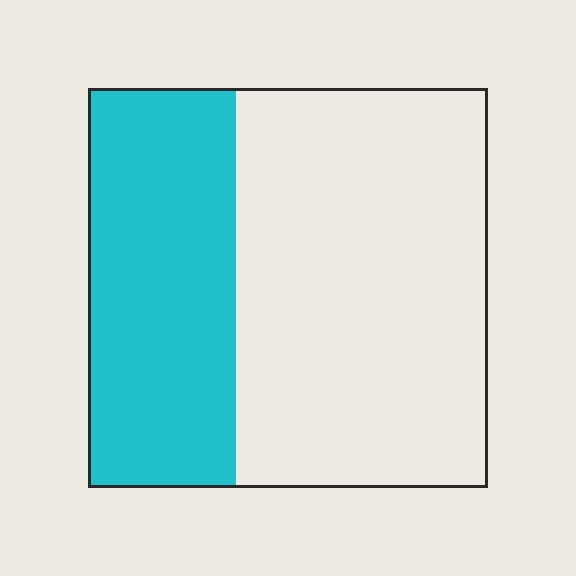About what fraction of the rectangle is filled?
About three eighths (3/8).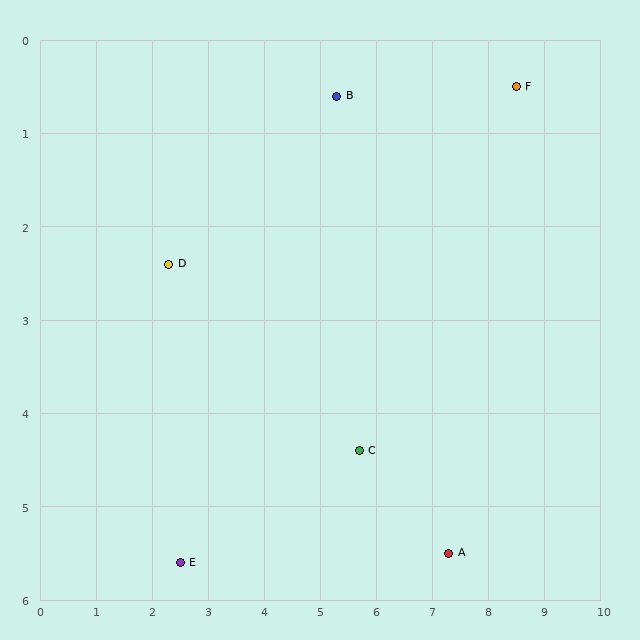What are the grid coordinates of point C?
Point C is at approximately (5.7, 4.4).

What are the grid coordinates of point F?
Point F is at approximately (8.5, 0.5).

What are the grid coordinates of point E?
Point E is at approximately (2.5, 5.6).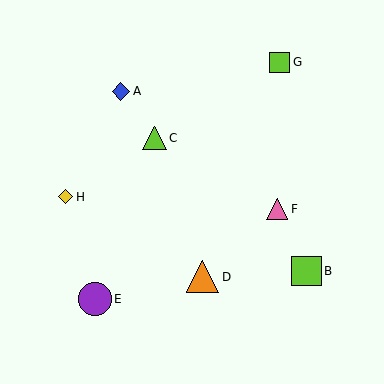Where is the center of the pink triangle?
The center of the pink triangle is at (277, 209).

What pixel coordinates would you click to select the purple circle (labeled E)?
Click at (95, 299) to select the purple circle E.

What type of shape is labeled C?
Shape C is a lime triangle.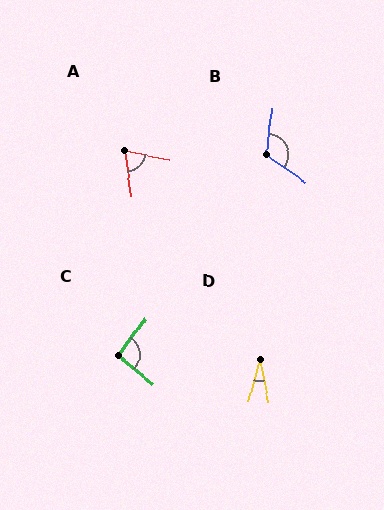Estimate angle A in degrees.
Approximately 71 degrees.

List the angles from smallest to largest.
D (27°), A (71°), C (93°), B (117°).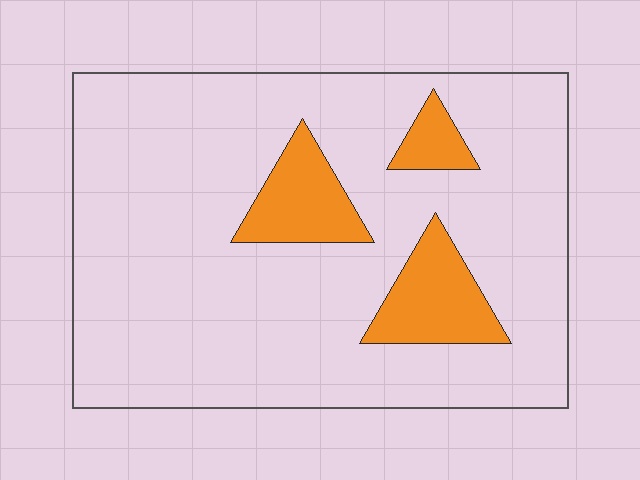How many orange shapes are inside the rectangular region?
3.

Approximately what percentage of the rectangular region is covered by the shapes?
Approximately 15%.